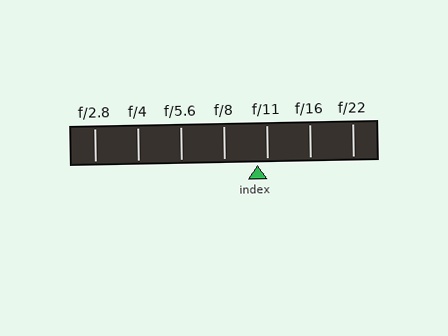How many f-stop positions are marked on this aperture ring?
There are 7 f-stop positions marked.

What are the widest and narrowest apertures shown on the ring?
The widest aperture shown is f/2.8 and the narrowest is f/22.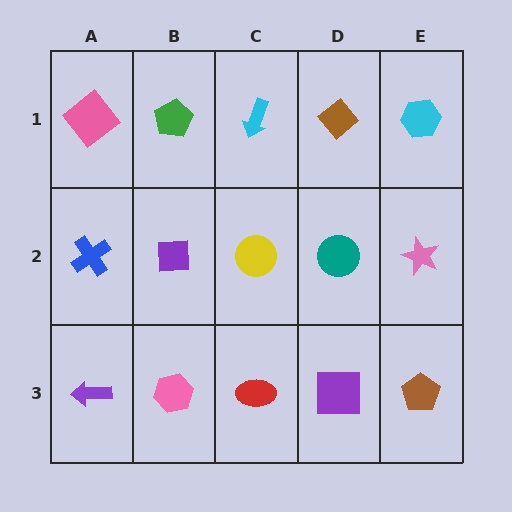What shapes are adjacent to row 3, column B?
A purple square (row 2, column B), a purple arrow (row 3, column A), a red ellipse (row 3, column C).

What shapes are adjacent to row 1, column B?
A purple square (row 2, column B), a pink diamond (row 1, column A), a cyan arrow (row 1, column C).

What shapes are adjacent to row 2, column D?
A brown diamond (row 1, column D), a purple square (row 3, column D), a yellow circle (row 2, column C), a pink star (row 2, column E).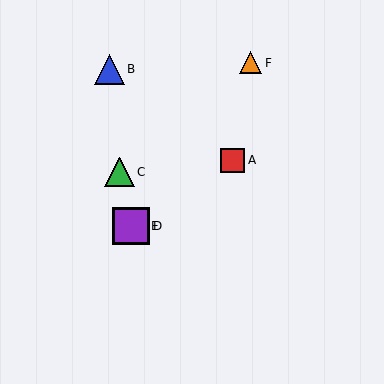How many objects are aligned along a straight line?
3 objects (D, E, F) are aligned along a straight line.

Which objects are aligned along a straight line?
Objects D, E, F are aligned along a straight line.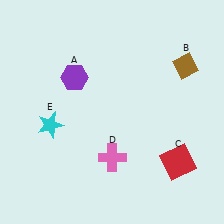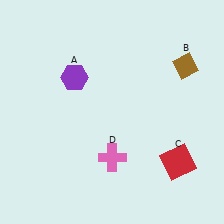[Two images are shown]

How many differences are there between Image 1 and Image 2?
There is 1 difference between the two images.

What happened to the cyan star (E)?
The cyan star (E) was removed in Image 2. It was in the bottom-left area of Image 1.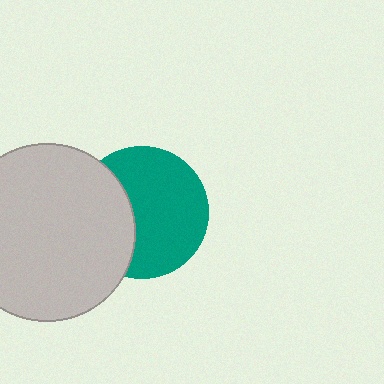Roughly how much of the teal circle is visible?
About half of it is visible (roughly 65%).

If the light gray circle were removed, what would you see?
You would see the complete teal circle.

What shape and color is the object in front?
The object in front is a light gray circle.